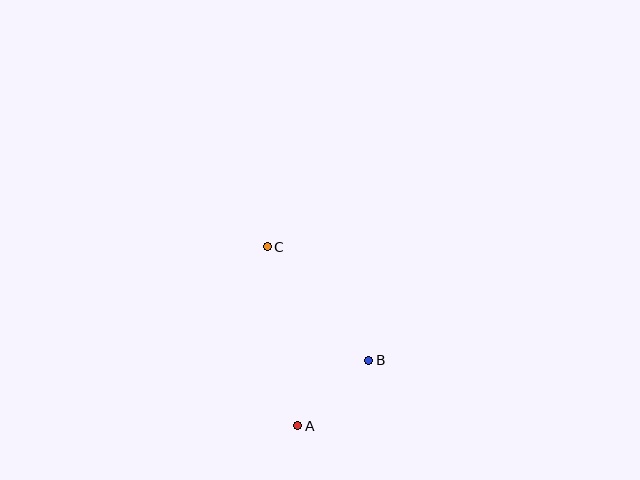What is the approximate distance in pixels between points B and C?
The distance between B and C is approximately 152 pixels.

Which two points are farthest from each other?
Points A and C are farthest from each other.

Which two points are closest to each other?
Points A and B are closest to each other.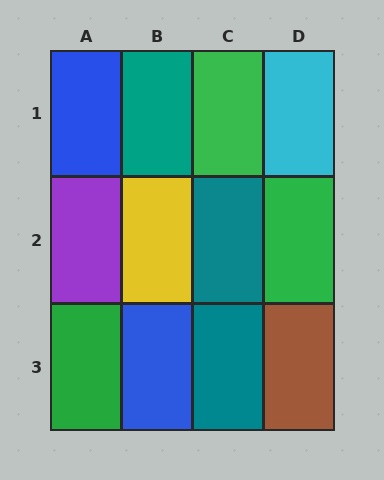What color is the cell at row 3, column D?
Brown.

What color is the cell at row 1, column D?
Cyan.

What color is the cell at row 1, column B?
Teal.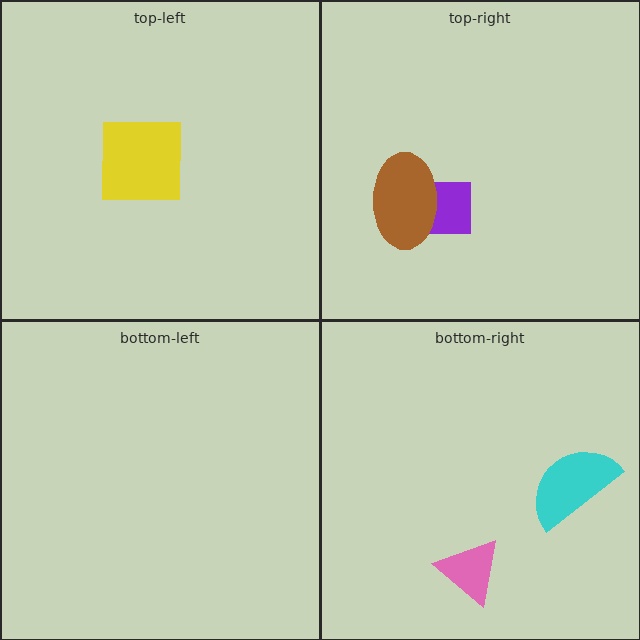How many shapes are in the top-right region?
2.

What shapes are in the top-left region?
The yellow square.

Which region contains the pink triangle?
The bottom-right region.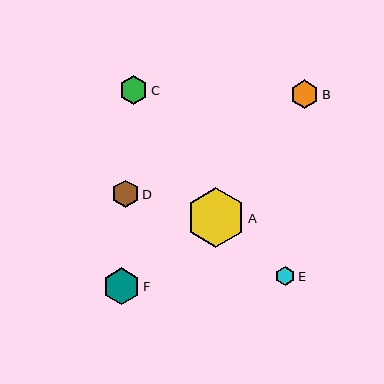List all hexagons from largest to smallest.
From largest to smallest: A, F, B, C, D, E.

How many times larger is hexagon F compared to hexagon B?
Hexagon F is approximately 1.3 times the size of hexagon B.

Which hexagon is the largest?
Hexagon A is the largest with a size of approximately 59 pixels.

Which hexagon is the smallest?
Hexagon E is the smallest with a size of approximately 19 pixels.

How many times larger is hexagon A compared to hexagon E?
Hexagon A is approximately 3.1 times the size of hexagon E.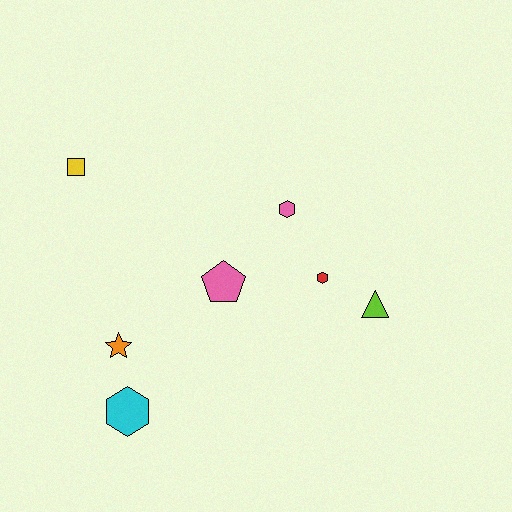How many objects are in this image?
There are 7 objects.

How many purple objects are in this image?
There are no purple objects.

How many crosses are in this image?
There are no crosses.